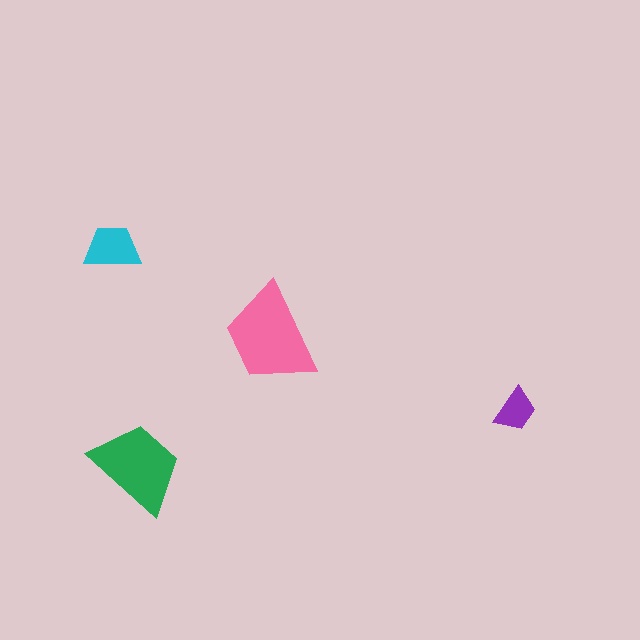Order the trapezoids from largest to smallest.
the pink one, the green one, the cyan one, the purple one.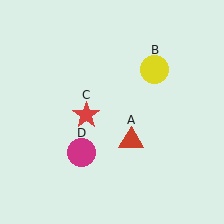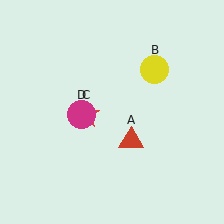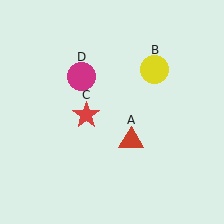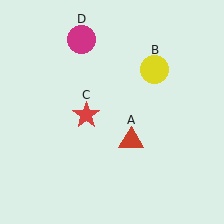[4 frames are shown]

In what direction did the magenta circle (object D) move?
The magenta circle (object D) moved up.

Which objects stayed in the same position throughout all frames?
Red triangle (object A) and yellow circle (object B) and red star (object C) remained stationary.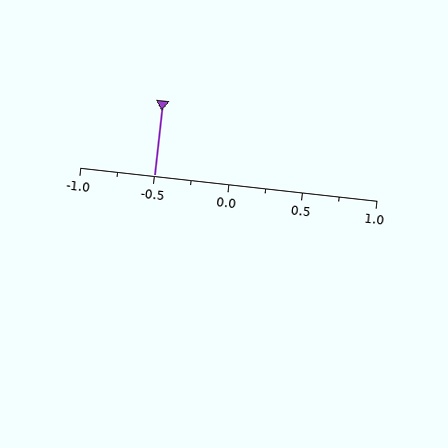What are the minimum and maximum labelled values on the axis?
The axis runs from -1.0 to 1.0.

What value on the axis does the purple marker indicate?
The marker indicates approximately -0.5.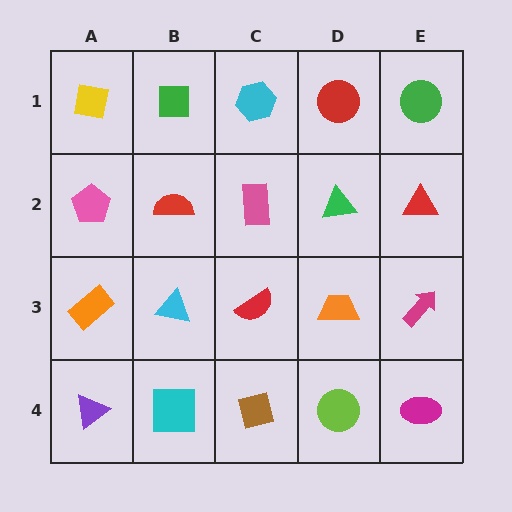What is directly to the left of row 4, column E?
A lime circle.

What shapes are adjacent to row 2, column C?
A cyan hexagon (row 1, column C), a red semicircle (row 3, column C), a red semicircle (row 2, column B), a green triangle (row 2, column D).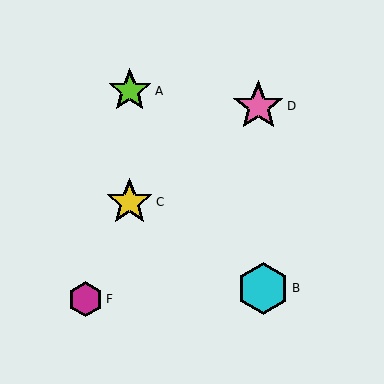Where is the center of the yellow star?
The center of the yellow star is at (130, 202).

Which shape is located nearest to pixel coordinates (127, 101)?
The lime star (labeled A) at (130, 91) is nearest to that location.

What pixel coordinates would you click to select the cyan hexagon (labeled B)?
Click at (263, 288) to select the cyan hexagon B.